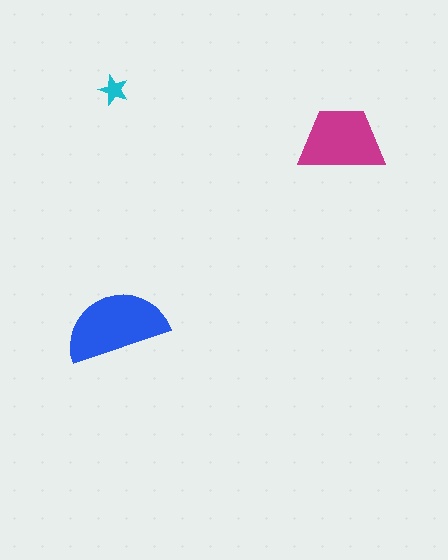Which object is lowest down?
The blue semicircle is bottommost.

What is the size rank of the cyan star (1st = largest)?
3rd.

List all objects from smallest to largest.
The cyan star, the magenta trapezoid, the blue semicircle.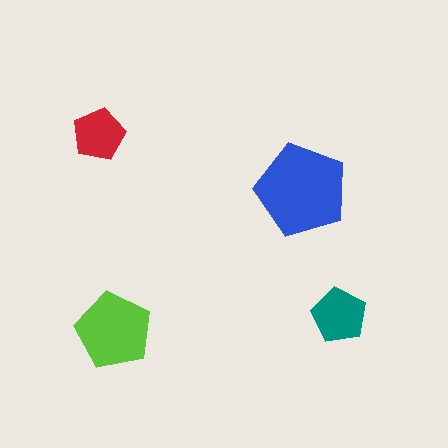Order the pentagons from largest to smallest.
the blue one, the lime one, the teal one, the red one.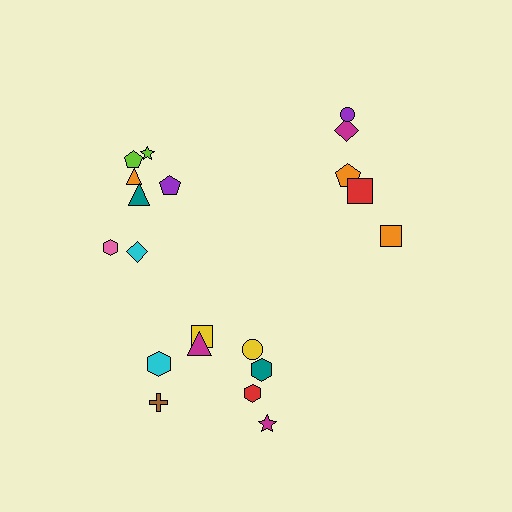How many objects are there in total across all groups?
There are 20 objects.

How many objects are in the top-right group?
There are 5 objects.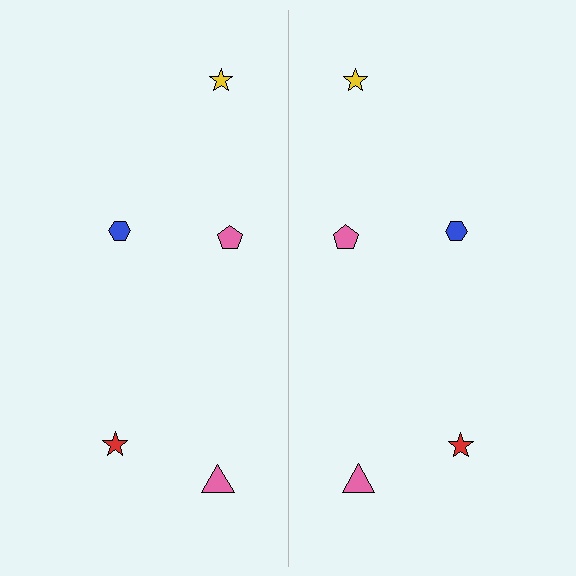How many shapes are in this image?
There are 10 shapes in this image.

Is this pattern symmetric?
Yes, this pattern has bilateral (reflection) symmetry.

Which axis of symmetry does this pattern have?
The pattern has a vertical axis of symmetry running through the center of the image.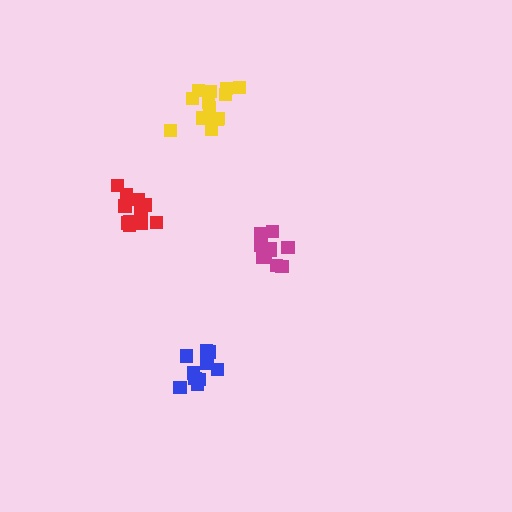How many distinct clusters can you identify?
There are 4 distinct clusters.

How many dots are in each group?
Group 1: 10 dots, Group 2: 13 dots, Group 3: 11 dots, Group 4: 14 dots (48 total).